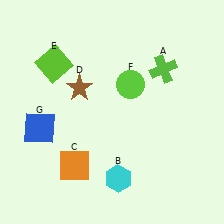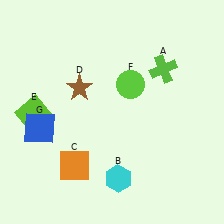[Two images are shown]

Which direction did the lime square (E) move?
The lime square (E) moved down.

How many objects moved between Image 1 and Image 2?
1 object moved between the two images.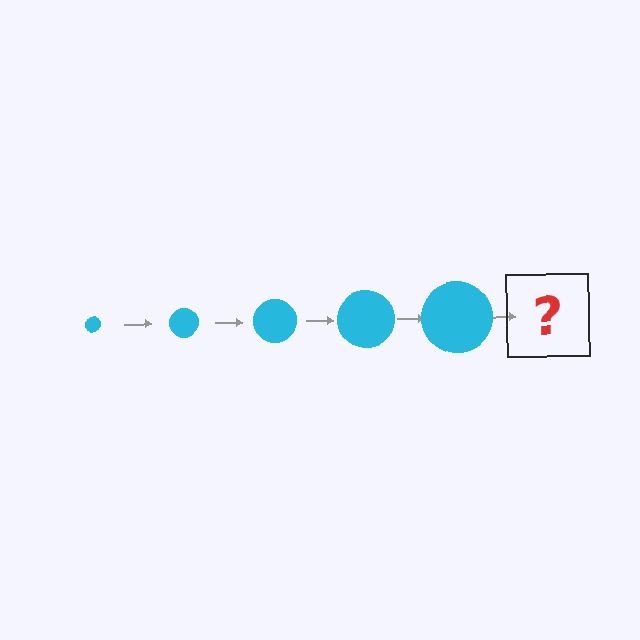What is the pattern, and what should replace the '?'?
The pattern is that the circle gets progressively larger each step. The '?' should be a cyan circle, larger than the previous one.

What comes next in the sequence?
The next element should be a cyan circle, larger than the previous one.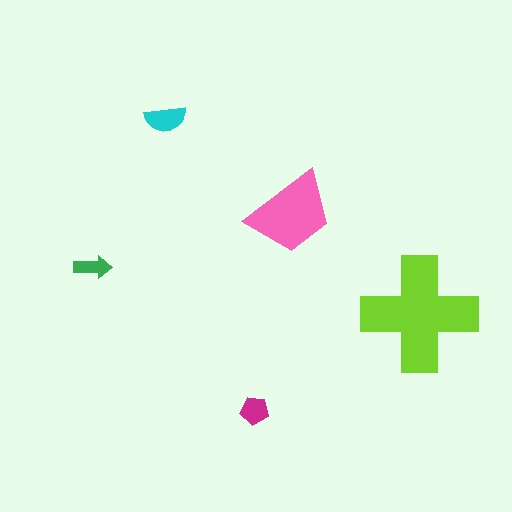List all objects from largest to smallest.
The lime cross, the pink trapezoid, the cyan semicircle, the magenta pentagon, the green arrow.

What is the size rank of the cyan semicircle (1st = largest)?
3rd.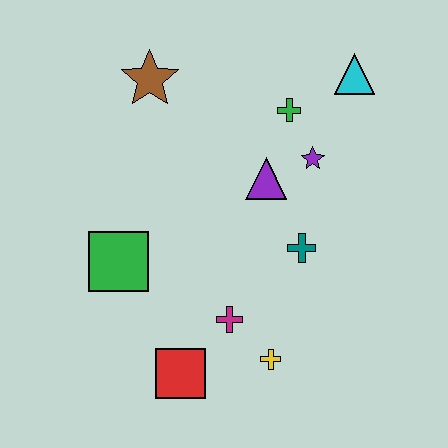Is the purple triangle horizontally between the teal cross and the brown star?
Yes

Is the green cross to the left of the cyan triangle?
Yes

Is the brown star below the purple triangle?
No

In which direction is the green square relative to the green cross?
The green square is to the left of the green cross.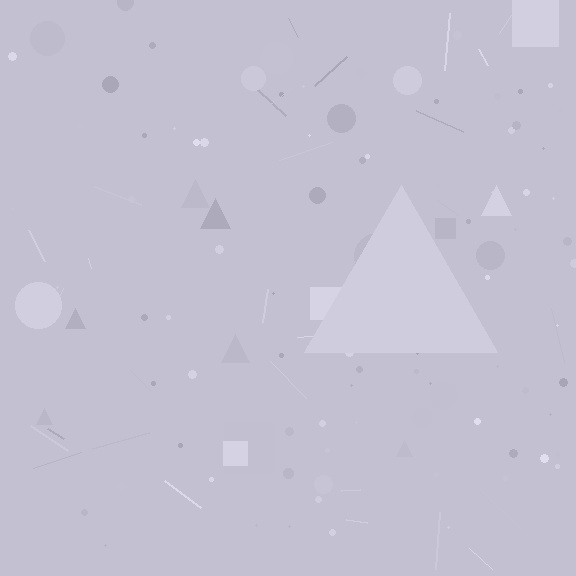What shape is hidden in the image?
A triangle is hidden in the image.